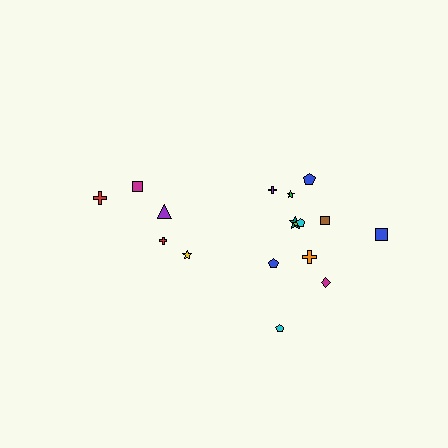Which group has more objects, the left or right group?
The right group.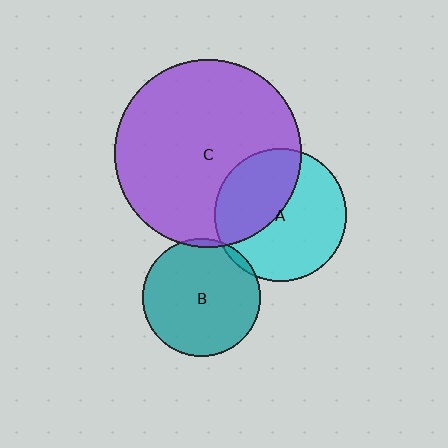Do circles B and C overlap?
Yes.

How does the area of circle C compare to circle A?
Approximately 2.0 times.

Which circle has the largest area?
Circle C (purple).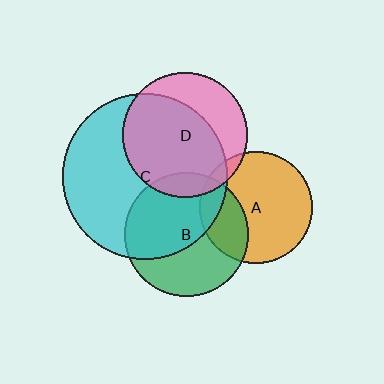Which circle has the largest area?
Circle C (cyan).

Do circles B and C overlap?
Yes.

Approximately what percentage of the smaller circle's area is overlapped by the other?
Approximately 55%.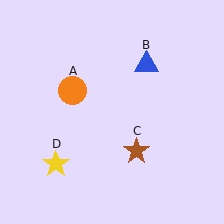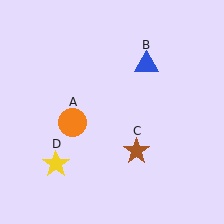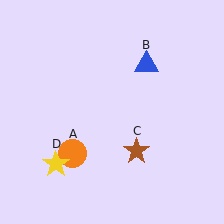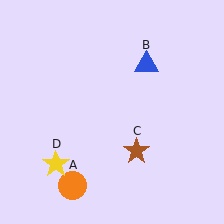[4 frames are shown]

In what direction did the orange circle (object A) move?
The orange circle (object A) moved down.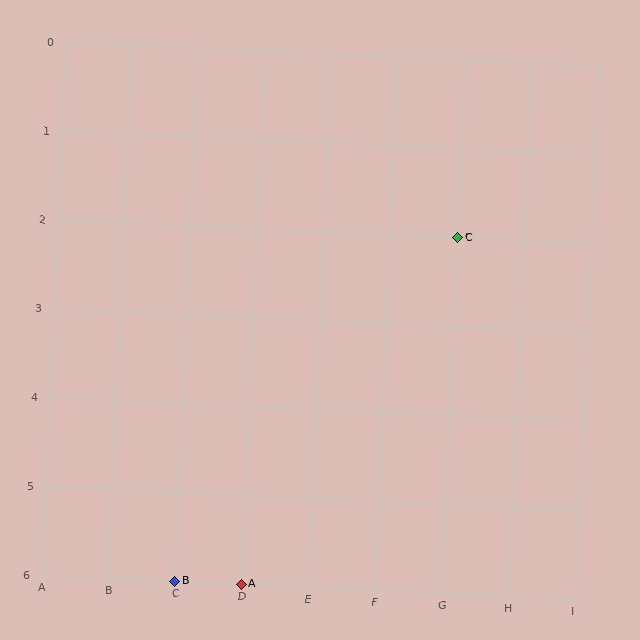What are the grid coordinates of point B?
Point B is at grid coordinates (C, 6).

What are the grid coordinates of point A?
Point A is at grid coordinates (D, 6).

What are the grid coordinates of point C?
Point C is at grid coordinates (G, 2).